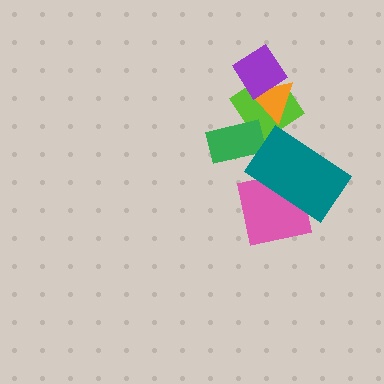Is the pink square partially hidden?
Yes, it is partially covered by another shape.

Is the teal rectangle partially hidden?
No, no other shape covers it.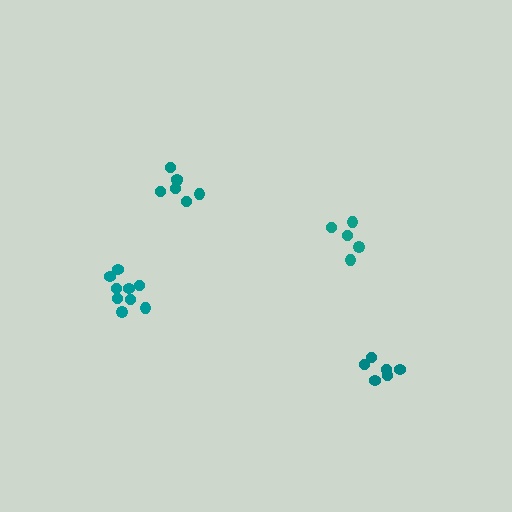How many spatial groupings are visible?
There are 4 spatial groupings.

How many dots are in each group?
Group 1: 7 dots, Group 2: 5 dots, Group 3: 9 dots, Group 4: 6 dots (27 total).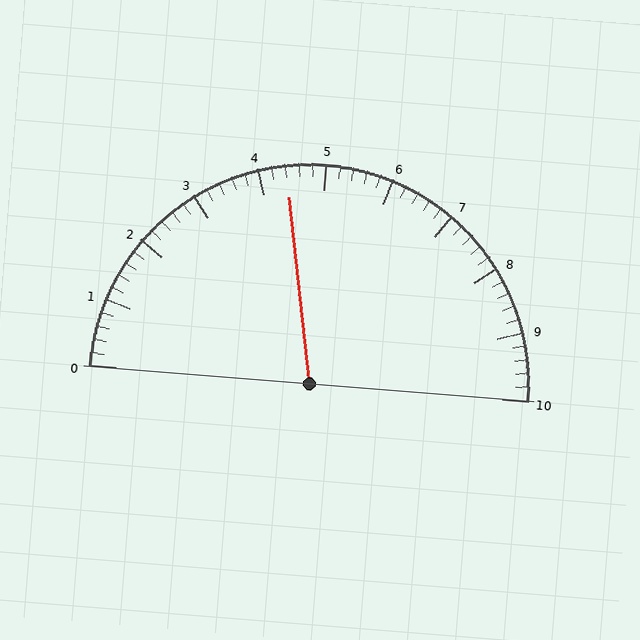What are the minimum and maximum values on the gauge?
The gauge ranges from 0 to 10.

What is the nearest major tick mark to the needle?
The nearest major tick mark is 4.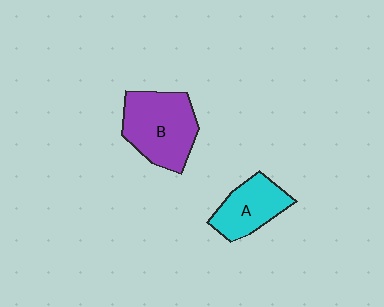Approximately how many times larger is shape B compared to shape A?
Approximately 1.5 times.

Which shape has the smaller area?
Shape A (cyan).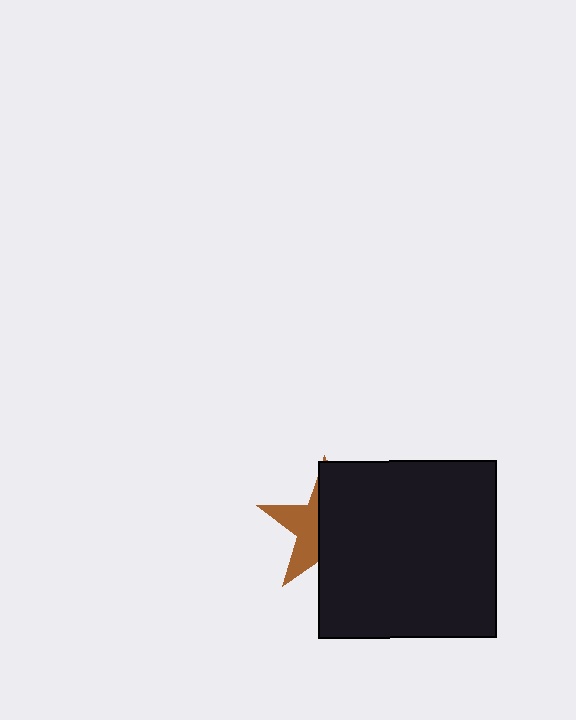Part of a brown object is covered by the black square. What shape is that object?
It is a star.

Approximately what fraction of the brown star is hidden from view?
Roughly 60% of the brown star is hidden behind the black square.